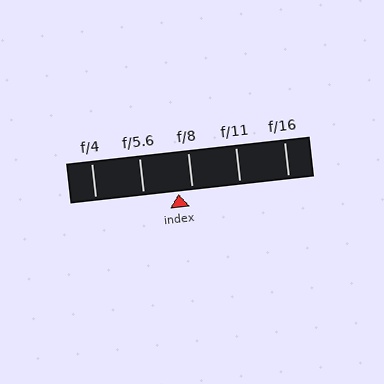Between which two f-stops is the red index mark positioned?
The index mark is between f/5.6 and f/8.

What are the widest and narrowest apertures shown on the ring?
The widest aperture shown is f/4 and the narrowest is f/16.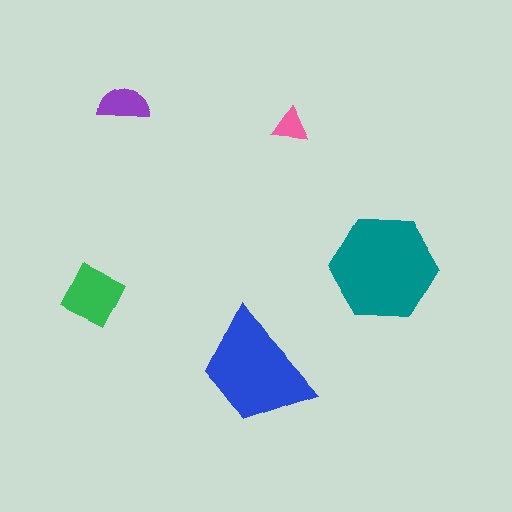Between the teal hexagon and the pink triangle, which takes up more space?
The teal hexagon.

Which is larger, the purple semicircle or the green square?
The green square.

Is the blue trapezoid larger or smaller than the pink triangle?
Larger.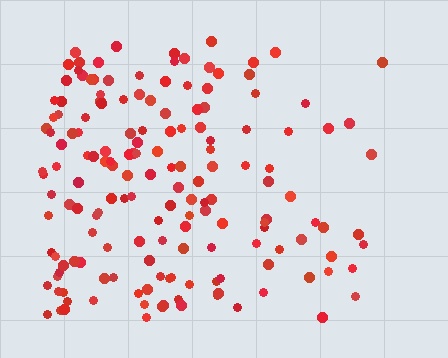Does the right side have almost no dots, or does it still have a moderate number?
Still a moderate number, just noticeably fewer than the left.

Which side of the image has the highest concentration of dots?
The left.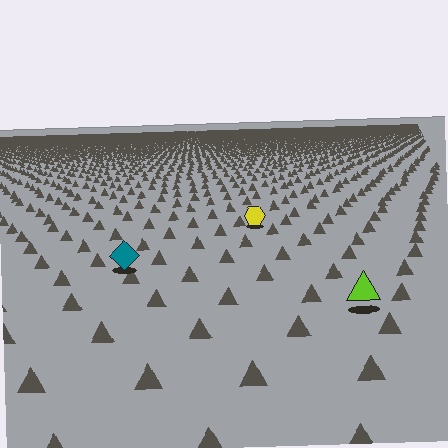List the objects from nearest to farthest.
From nearest to farthest: the lime triangle, the teal diamond, the yellow hexagon.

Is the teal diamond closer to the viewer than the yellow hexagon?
Yes. The teal diamond is closer — you can tell from the texture gradient: the ground texture is coarser near it.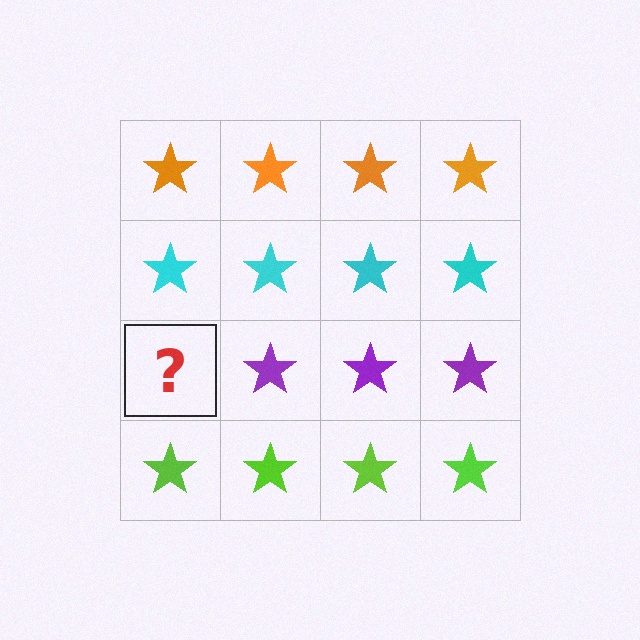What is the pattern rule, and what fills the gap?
The rule is that each row has a consistent color. The gap should be filled with a purple star.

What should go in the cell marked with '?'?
The missing cell should contain a purple star.